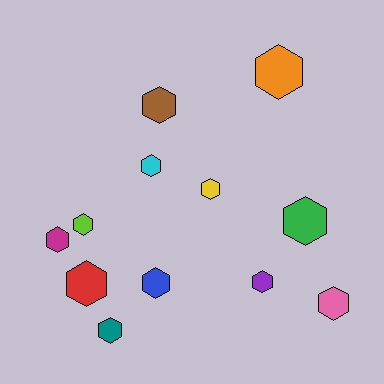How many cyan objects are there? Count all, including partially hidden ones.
There is 1 cyan object.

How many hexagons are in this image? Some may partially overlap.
There are 12 hexagons.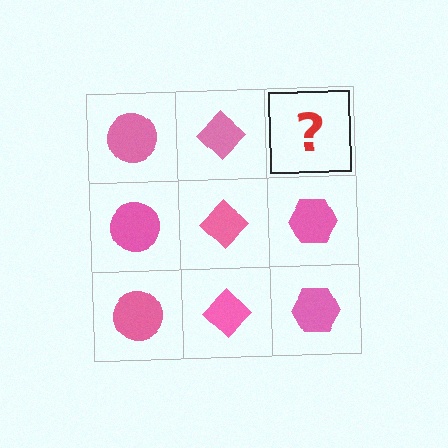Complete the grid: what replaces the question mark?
The question mark should be replaced with a pink hexagon.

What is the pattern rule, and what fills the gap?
The rule is that each column has a consistent shape. The gap should be filled with a pink hexagon.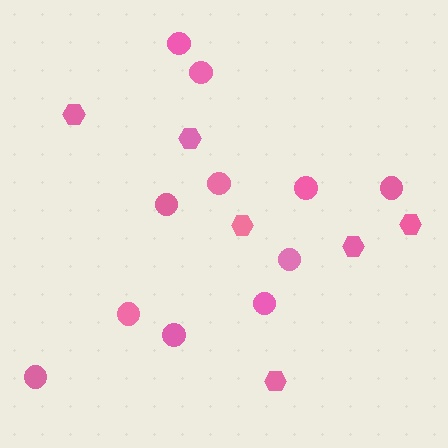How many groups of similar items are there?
There are 2 groups: one group of circles (11) and one group of hexagons (6).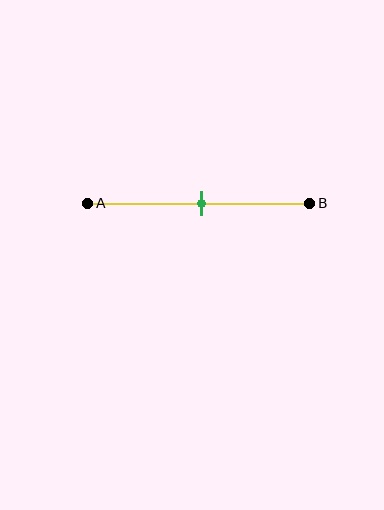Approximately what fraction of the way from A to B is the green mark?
The green mark is approximately 50% of the way from A to B.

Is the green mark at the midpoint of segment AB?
Yes, the mark is approximately at the midpoint.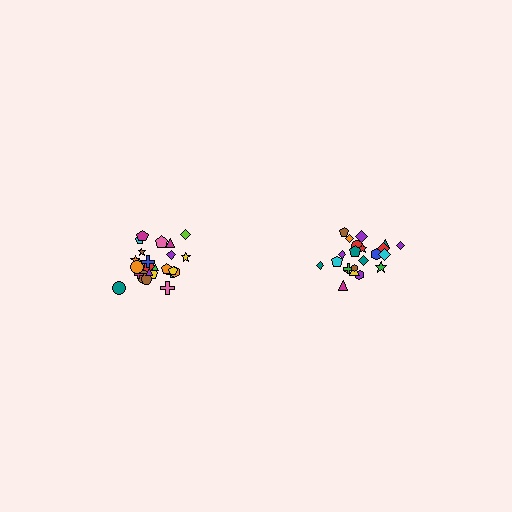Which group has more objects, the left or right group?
The left group.